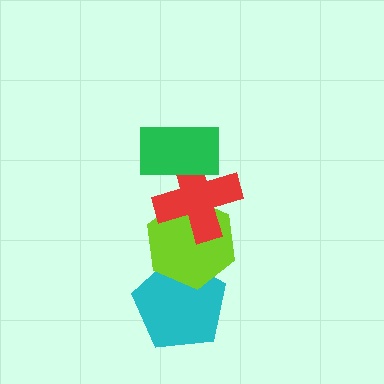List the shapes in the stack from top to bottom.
From top to bottom: the green rectangle, the red cross, the lime hexagon, the cyan pentagon.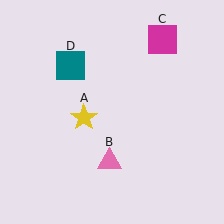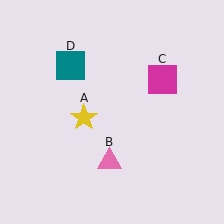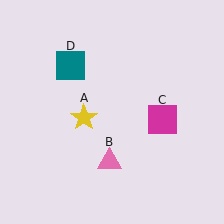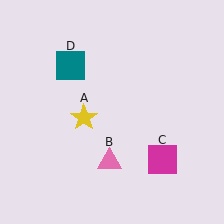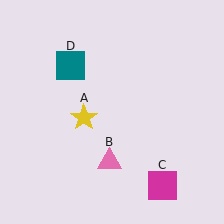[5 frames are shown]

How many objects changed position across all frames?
1 object changed position: magenta square (object C).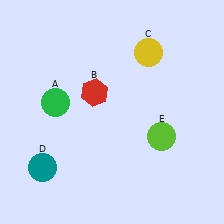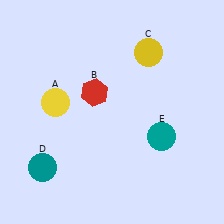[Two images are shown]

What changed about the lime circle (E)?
In Image 1, E is lime. In Image 2, it changed to teal.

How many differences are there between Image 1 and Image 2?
There are 2 differences between the two images.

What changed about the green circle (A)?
In Image 1, A is green. In Image 2, it changed to yellow.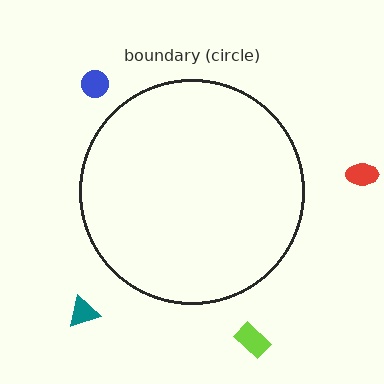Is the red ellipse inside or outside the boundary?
Outside.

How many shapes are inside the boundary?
0 inside, 4 outside.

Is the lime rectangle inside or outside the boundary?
Outside.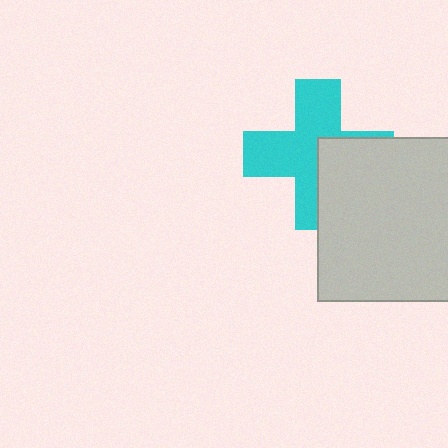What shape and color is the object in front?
The object in front is a light gray square.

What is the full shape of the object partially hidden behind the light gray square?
The partially hidden object is a cyan cross.